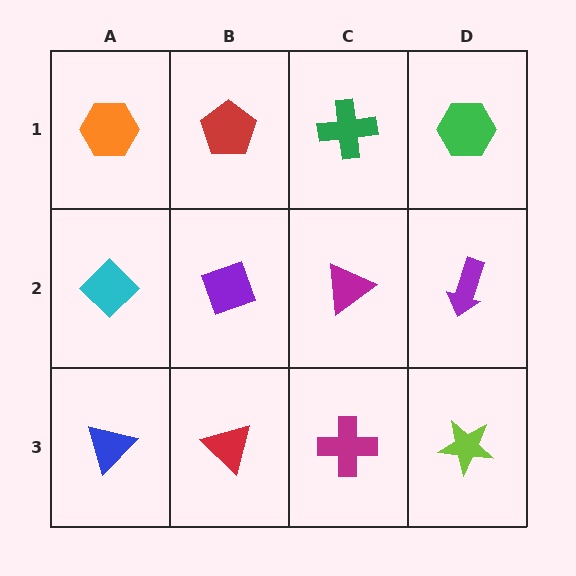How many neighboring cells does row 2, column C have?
4.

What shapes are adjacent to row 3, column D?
A purple arrow (row 2, column D), a magenta cross (row 3, column C).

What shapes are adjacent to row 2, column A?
An orange hexagon (row 1, column A), a blue triangle (row 3, column A), a purple diamond (row 2, column B).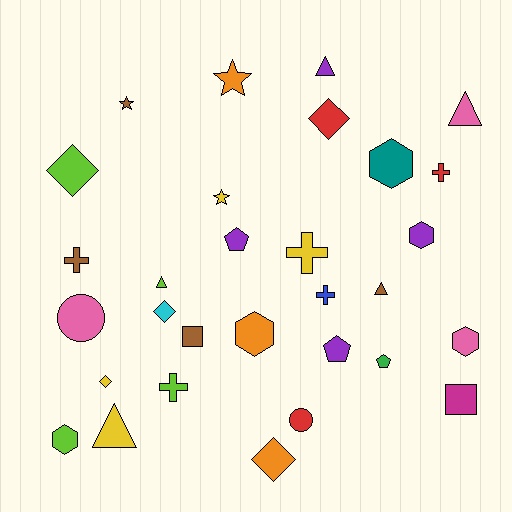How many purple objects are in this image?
There are 4 purple objects.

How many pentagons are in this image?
There are 3 pentagons.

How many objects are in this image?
There are 30 objects.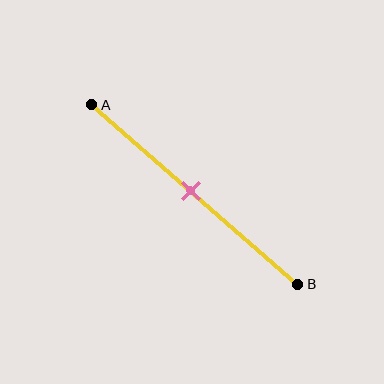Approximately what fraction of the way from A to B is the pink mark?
The pink mark is approximately 50% of the way from A to B.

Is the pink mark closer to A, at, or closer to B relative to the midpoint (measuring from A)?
The pink mark is approximately at the midpoint of segment AB.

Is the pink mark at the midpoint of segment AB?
Yes, the mark is approximately at the midpoint.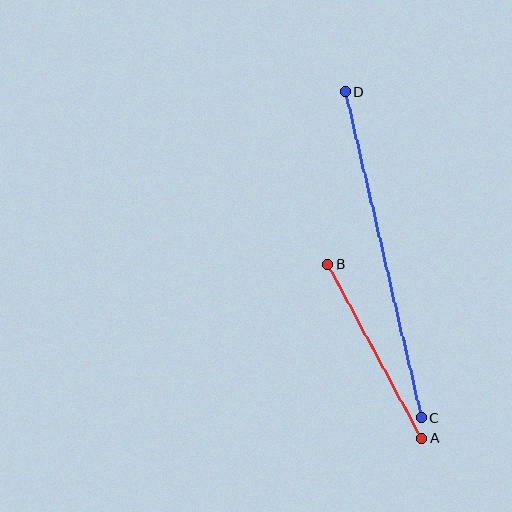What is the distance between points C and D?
The distance is approximately 334 pixels.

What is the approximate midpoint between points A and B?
The midpoint is at approximately (375, 351) pixels.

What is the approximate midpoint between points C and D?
The midpoint is at approximately (383, 255) pixels.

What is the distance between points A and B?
The distance is approximately 197 pixels.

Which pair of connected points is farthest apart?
Points C and D are farthest apart.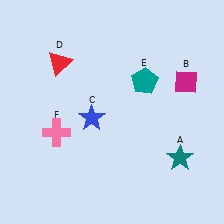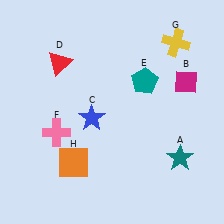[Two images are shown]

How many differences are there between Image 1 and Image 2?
There are 2 differences between the two images.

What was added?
A yellow cross (G), an orange square (H) were added in Image 2.